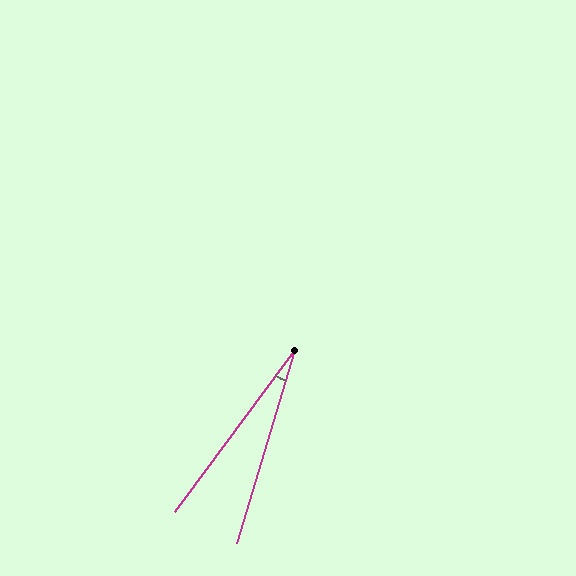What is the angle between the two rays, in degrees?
Approximately 20 degrees.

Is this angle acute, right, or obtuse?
It is acute.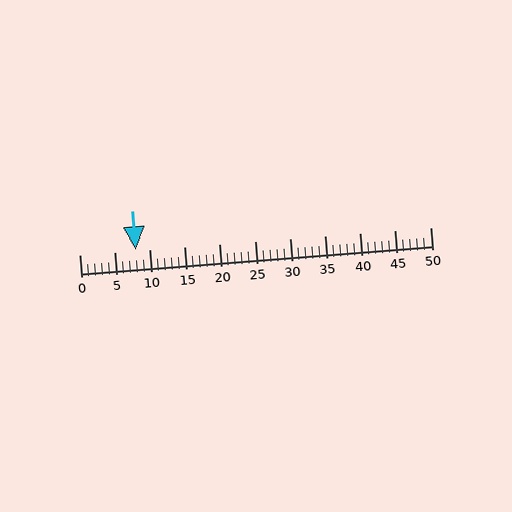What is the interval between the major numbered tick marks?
The major tick marks are spaced 5 units apart.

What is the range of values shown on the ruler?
The ruler shows values from 0 to 50.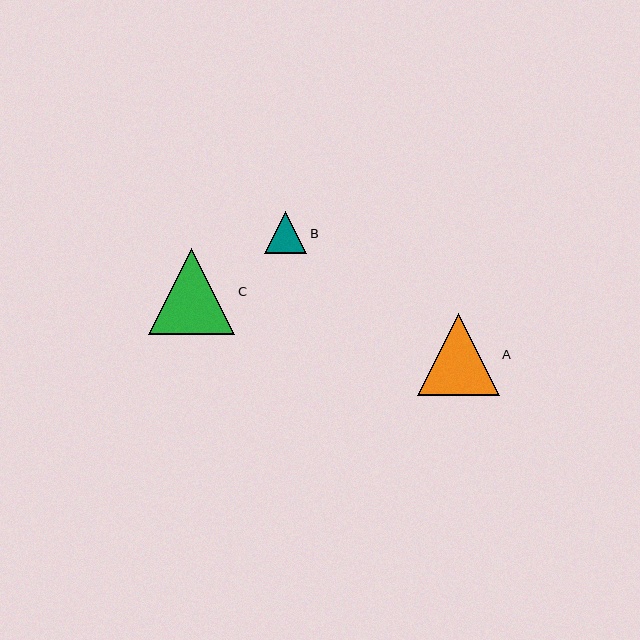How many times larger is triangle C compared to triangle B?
Triangle C is approximately 2.1 times the size of triangle B.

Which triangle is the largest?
Triangle C is the largest with a size of approximately 86 pixels.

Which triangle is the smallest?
Triangle B is the smallest with a size of approximately 42 pixels.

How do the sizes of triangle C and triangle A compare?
Triangle C and triangle A are approximately the same size.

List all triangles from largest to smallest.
From largest to smallest: C, A, B.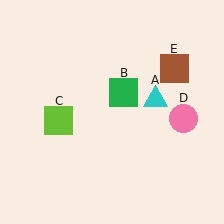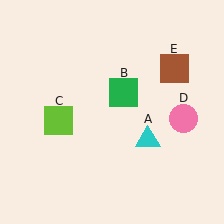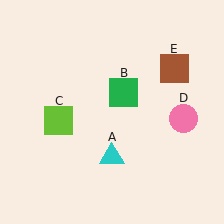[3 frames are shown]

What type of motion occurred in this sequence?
The cyan triangle (object A) rotated clockwise around the center of the scene.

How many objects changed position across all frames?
1 object changed position: cyan triangle (object A).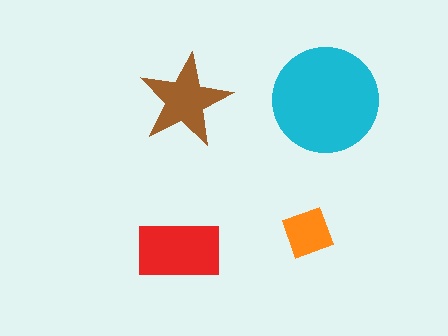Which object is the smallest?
The orange diamond.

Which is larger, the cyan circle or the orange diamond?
The cyan circle.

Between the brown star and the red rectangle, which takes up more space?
The red rectangle.